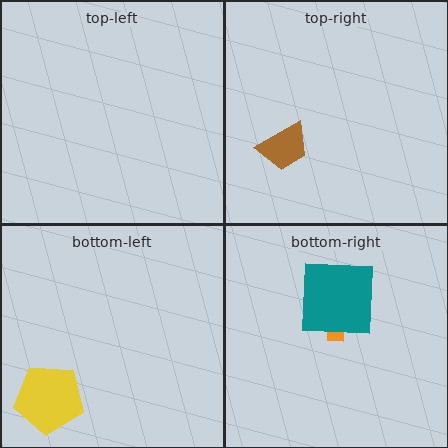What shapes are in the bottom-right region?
The orange cross, the teal square.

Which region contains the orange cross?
The bottom-right region.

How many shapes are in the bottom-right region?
2.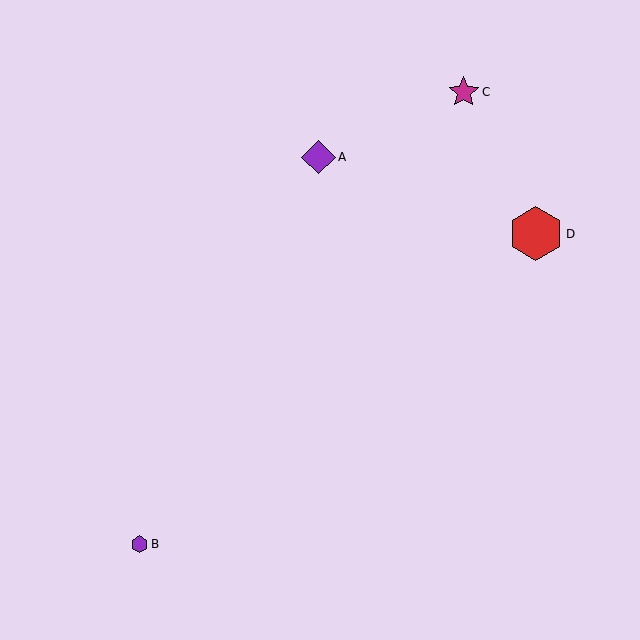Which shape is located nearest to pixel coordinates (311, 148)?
The purple diamond (labeled A) at (318, 157) is nearest to that location.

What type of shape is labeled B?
Shape B is a purple hexagon.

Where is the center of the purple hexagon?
The center of the purple hexagon is at (139, 544).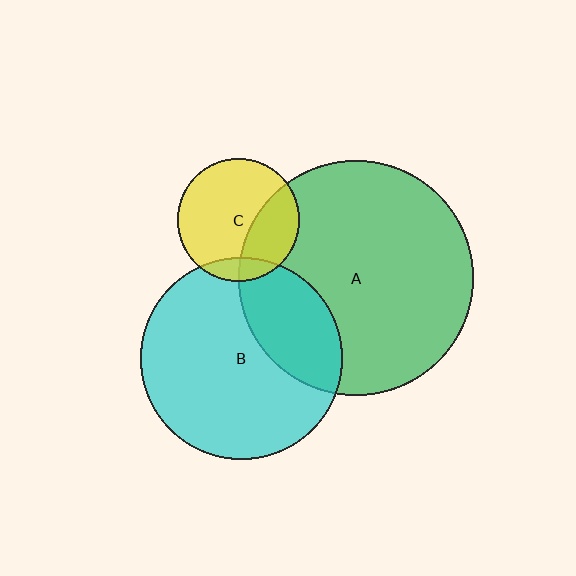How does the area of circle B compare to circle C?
Approximately 2.7 times.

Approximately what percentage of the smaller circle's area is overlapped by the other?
Approximately 10%.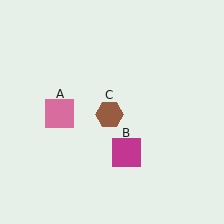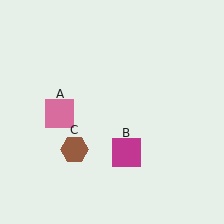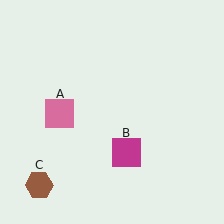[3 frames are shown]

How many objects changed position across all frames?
1 object changed position: brown hexagon (object C).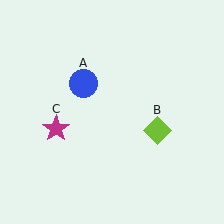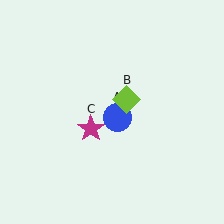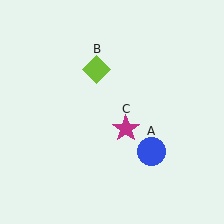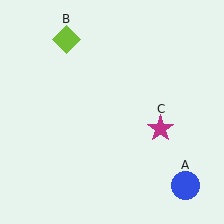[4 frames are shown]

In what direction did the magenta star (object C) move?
The magenta star (object C) moved right.